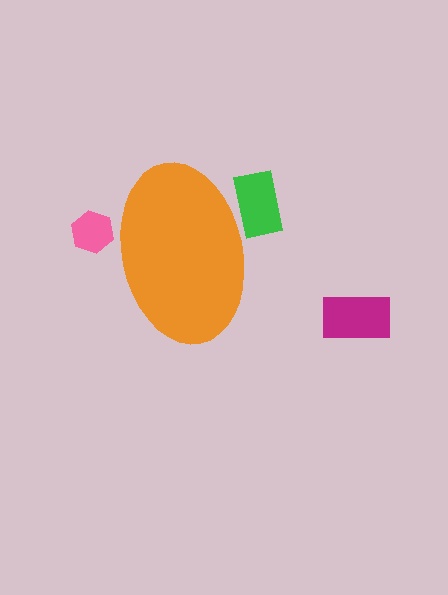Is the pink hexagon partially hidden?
Yes, the pink hexagon is partially hidden behind the orange ellipse.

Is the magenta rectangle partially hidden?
No, the magenta rectangle is fully visible.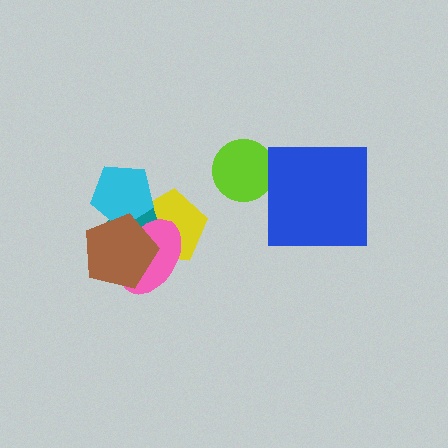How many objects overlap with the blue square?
0 objects overlap with the blue square.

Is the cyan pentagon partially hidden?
Yes, it is partially covered by another shape.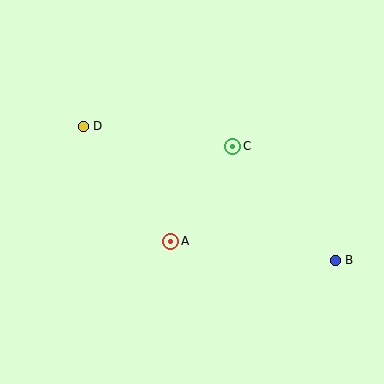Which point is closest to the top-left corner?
Point D is closest to the top-left corner.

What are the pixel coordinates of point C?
Point C is at (233, 146).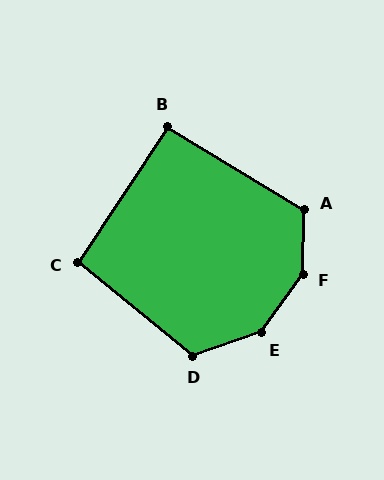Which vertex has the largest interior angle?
F, at approximately 146 degrees.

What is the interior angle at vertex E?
Approximately 144 degrees (obtuse).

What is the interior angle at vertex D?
Approximately 122 degrees (obtuse).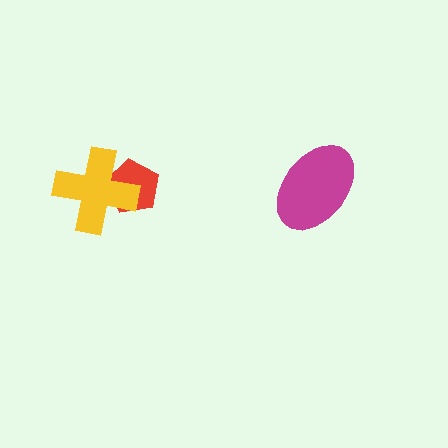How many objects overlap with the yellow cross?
1 object overlaps with the yellow cross.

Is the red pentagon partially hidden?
Yes, it is partially covered by another shape.